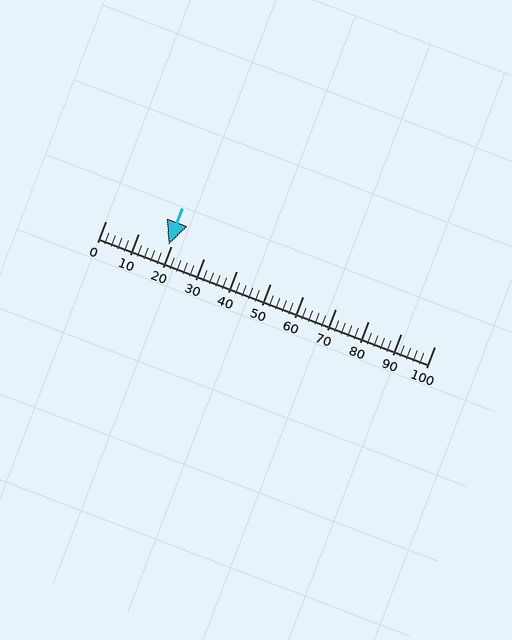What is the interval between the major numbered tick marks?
The major tick marks are spaced 10 units apart.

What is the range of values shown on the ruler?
The ruler shows values from 0 to 100.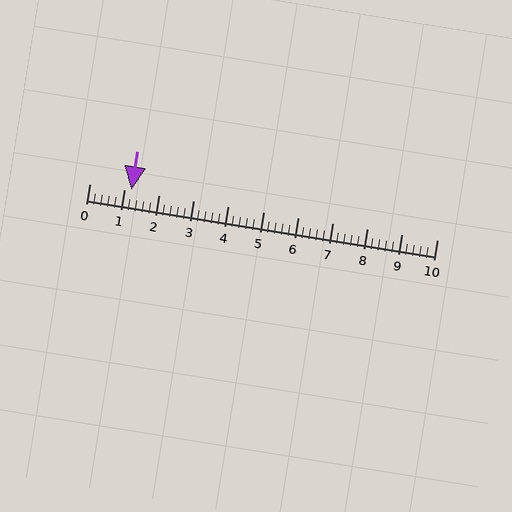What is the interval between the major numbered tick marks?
The major tick marks are spaced 1 units apart.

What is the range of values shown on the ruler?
The ruler shows values from 0 to 10.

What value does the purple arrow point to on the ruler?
The purple arrow points to approximately 1.2.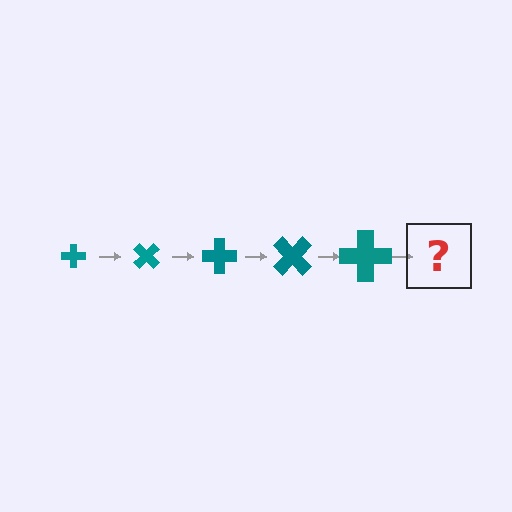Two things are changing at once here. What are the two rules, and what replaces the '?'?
The two rules are that the cross grows larger each step and it rotates 45 degrees each step. The '?' should be a cross, larger than the previous one and rotated 225 degrees from the start.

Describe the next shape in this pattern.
It should be a cross, larger than the previous one and rotated 225 degrees from the start.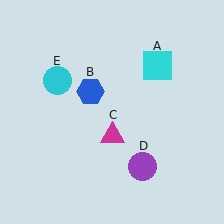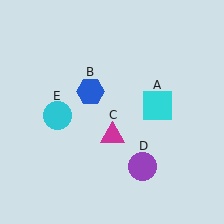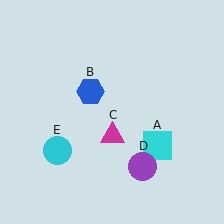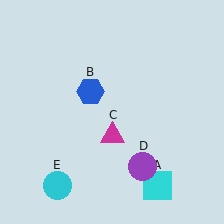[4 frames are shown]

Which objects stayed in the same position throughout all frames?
Blue hexagon (object B) and magenta triangle (object C) and purple circle (object D) remained stationary.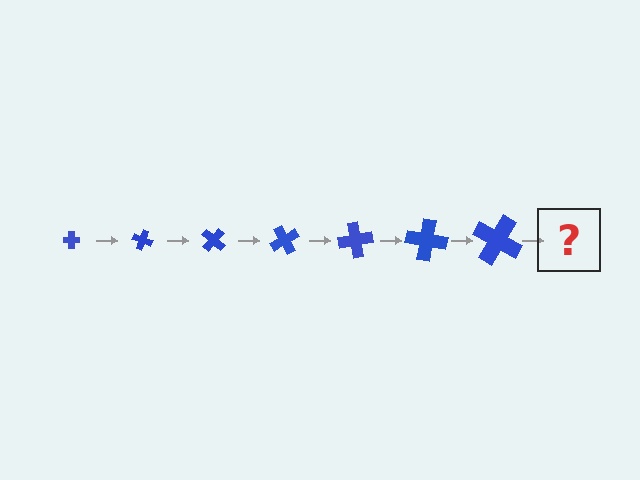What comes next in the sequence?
The next element should be a cross, larger than the previous one and rotated 140 degrees from the start.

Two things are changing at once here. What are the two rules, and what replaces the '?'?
The two rules are that the cross grows larger each step and it rotates 20 degrees each step. The '?' should be a cross, larger than the previous one and rotated 140 degrees from the start.